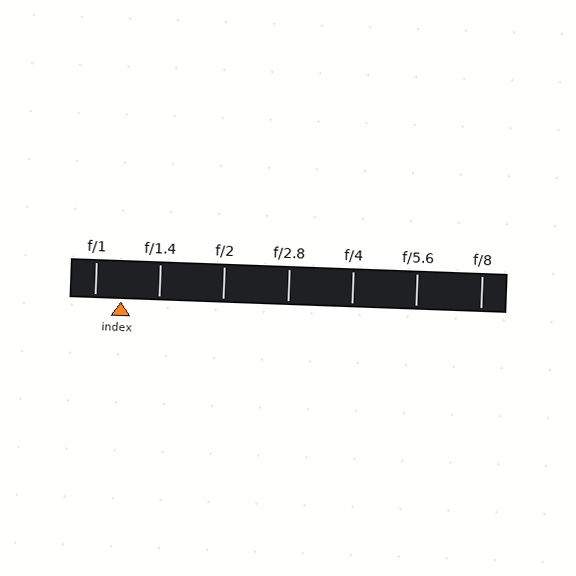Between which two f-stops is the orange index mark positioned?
The index mark is between f/1 and f/1.4.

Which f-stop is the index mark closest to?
The index mark is closest to f/1.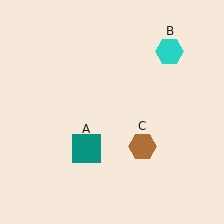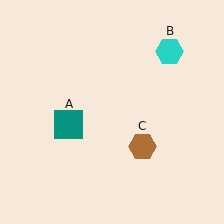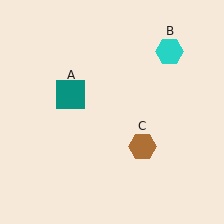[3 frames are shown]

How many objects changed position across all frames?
1 object changed position: teal square (object A).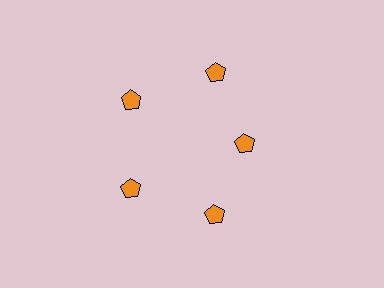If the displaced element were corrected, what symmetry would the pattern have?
It would have 5-fold rotational symmetry — the pattern would map onto itself every 72 degrees.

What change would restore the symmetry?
The symmetry would be restored by moving it outward, back onto the ring so that all 5 pentagons sit at equal angles and equal distance from the center.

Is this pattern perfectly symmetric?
No. The 5 orange pentagons are arranged in a ring, but one element near the 3 o'clock position is pulled inward toward the center, breaking the 5-fold rotational symmetry.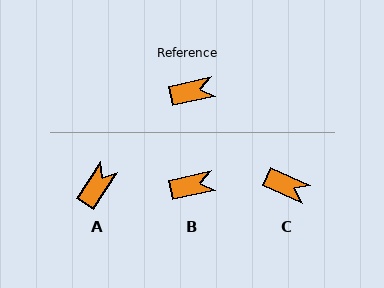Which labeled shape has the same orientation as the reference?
B.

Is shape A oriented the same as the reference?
No, it is off by about 45 degrees.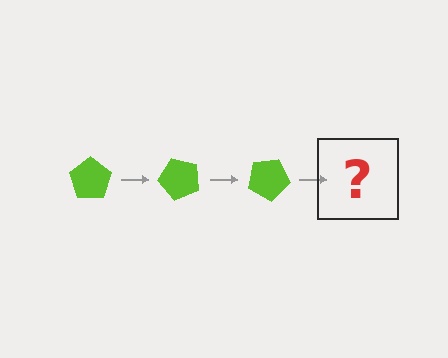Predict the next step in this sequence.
The next step is a lime pentagon rotated 150 degrees.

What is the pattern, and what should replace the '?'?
The pattern is that the pentagon rotates 50 degrees each step. The '?' should be a lime pentagon rotated 150 degrees.